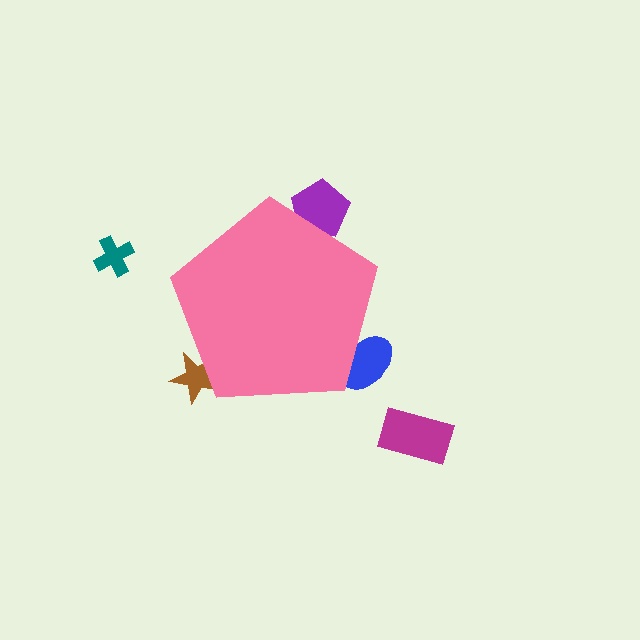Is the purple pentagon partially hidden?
Yes, the purple pentagon is partially hidden behind the pink pentagon.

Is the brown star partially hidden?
Yes, the brown star is partially hidden behind the pink pentagon.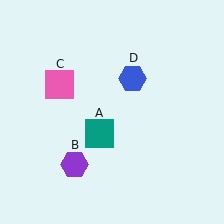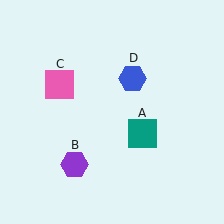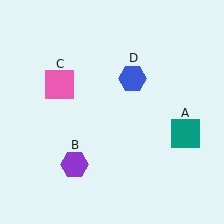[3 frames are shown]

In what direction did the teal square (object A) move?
The teal square (object A) moved right.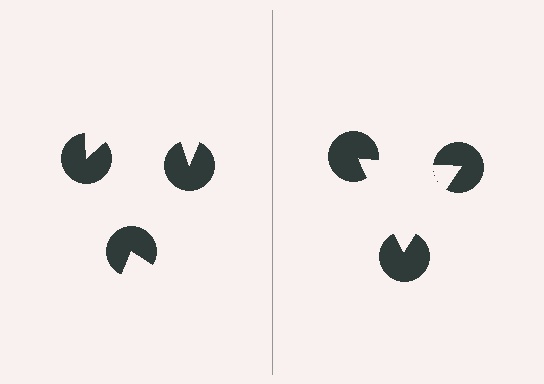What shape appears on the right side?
An illusory triangle.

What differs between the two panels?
The pac-man discs are positioned identically on both sides; only the wedge orientations differ. On the right they align to a triangle; on the left they are misaligned.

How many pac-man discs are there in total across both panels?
6 — 3 on each side.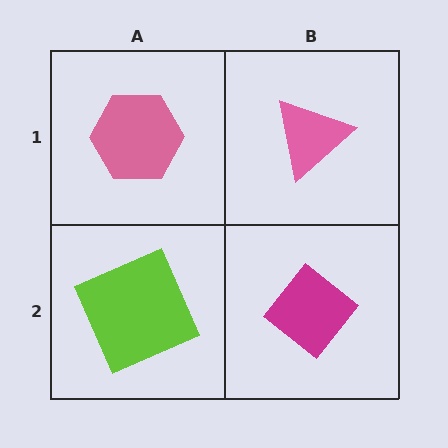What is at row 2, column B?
A magenta diamond.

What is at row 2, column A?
A lime square.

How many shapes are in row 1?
2 shapes.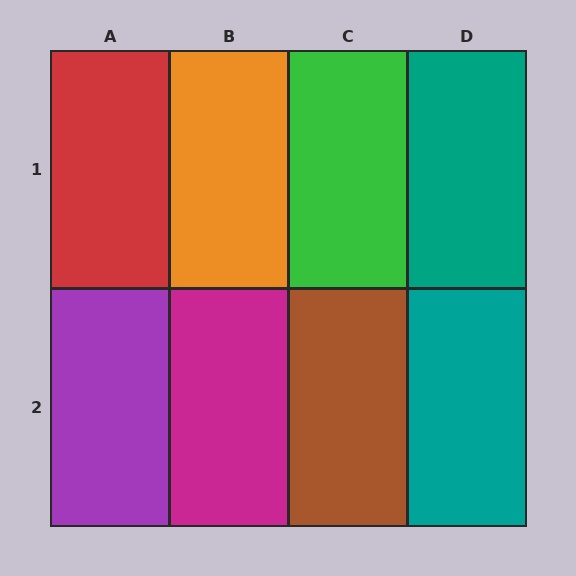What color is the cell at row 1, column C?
Green.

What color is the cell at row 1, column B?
Orange.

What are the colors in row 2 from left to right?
Purple, magenta, brown, teal.